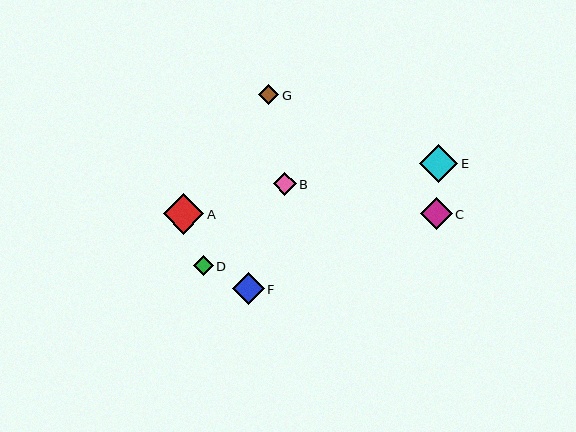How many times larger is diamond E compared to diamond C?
Diamond E is approximately 1.2 times the size of diamond C.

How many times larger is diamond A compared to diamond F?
Diamond A is approximately 1.3 times the size of diamond F.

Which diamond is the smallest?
Diamond D is the smallest with a size of approximately 20 pixels.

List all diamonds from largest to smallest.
From largest to smallest: A, E, F, C, B, G, D.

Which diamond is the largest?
Diamond A is the largest with a size of approximately 40 pixels.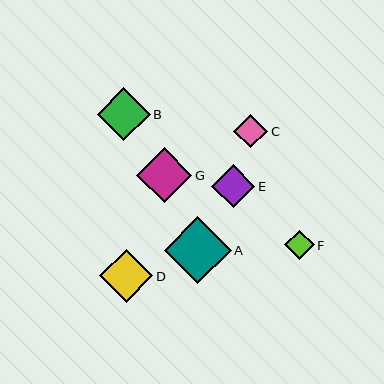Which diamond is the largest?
Diamond A is the largest with a size of approximately 67 pixels.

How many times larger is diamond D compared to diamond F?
Diamond D is approximately 1.8 times the size of diamond F.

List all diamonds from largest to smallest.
From largest to smallest: A, G, D, B, E, C, F.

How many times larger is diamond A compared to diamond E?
Diamond A is approximately 1.6 times the size of diamond E.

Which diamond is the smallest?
Diamond F is the smallest with a size of approximately 29 pixels.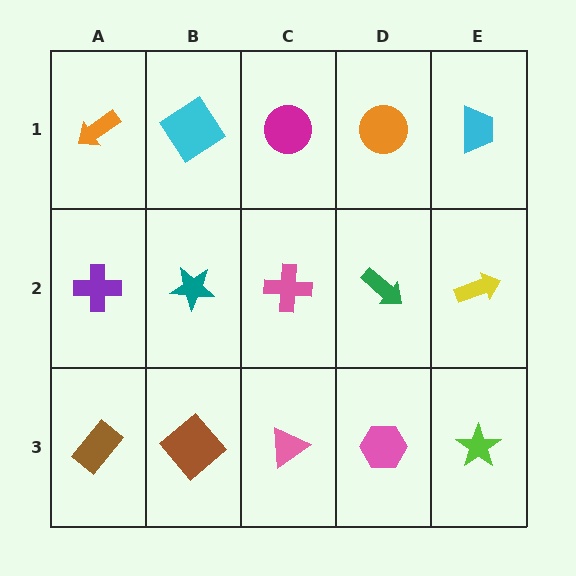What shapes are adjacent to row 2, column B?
A cyan diamond (row 1, column B), a brown diamond (row 3, column B), a purple cross (row 2, column A), a pink cross (row 2, column C).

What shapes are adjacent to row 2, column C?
A magenta circle (row 1, column C), a pink triangle (row 3, column C), a teal star (row 2, column B), a green arrow (row 2, column D).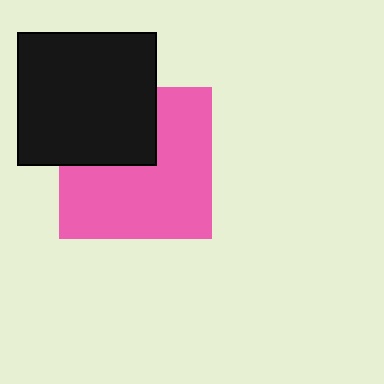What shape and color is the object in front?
The object in front is a black rectangle.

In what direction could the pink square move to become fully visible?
The pink square could move down. That would shift it out from behind the black rectangle entirely.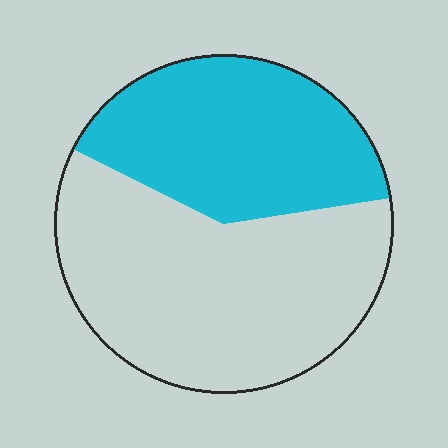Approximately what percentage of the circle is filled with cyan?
Approximately 40%.